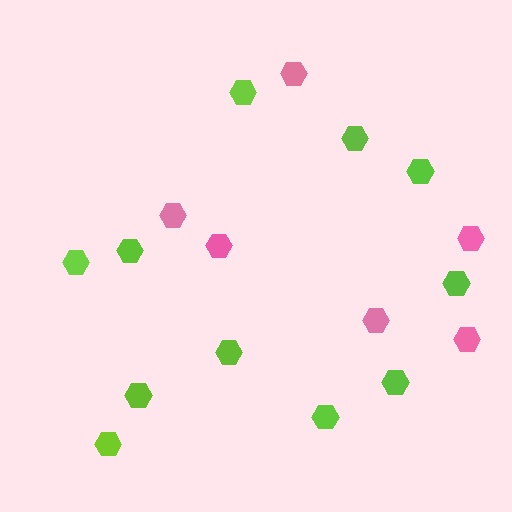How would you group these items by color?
There are 2 groups: one group of pink hexagons (6) and one group of lime hexagons (11).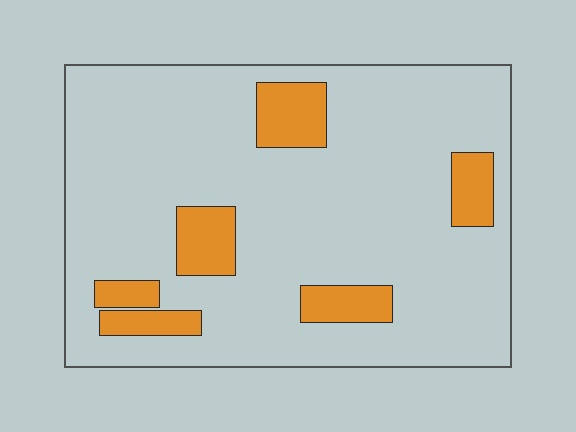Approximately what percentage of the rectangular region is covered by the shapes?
Approximately 15%.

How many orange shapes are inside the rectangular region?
6.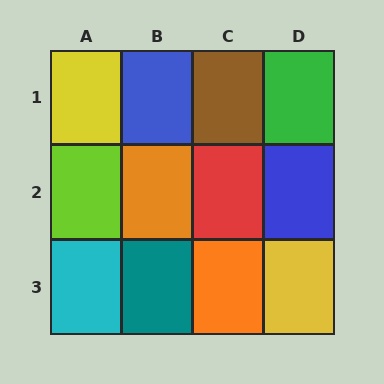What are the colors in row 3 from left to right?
Cyan, teal, orange, yellow.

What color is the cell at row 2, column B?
Orange.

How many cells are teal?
1 cell is teal.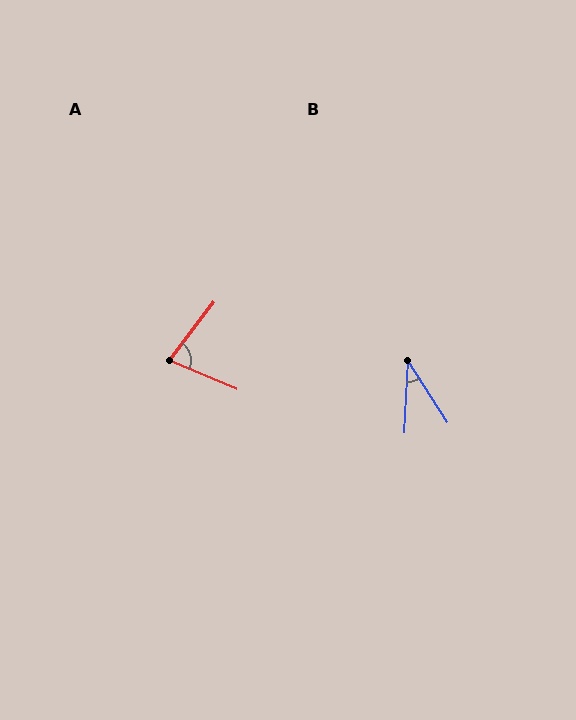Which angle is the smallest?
B, at approximately 35 degrees.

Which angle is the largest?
A, at approximately 75 degrees.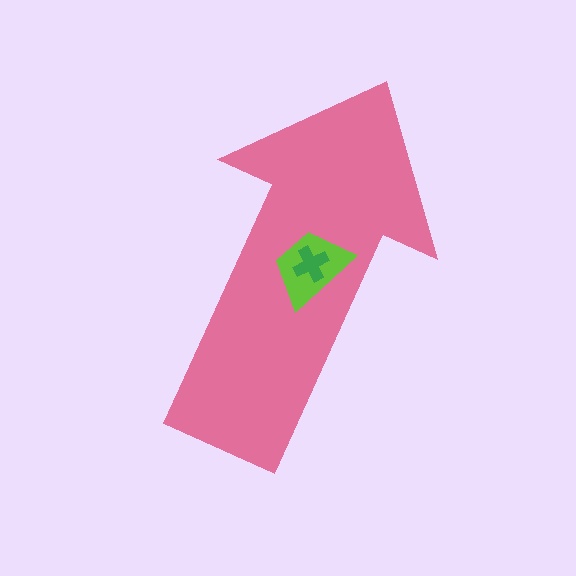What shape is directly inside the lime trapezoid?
The green cross.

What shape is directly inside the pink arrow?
The lime trapezoid.